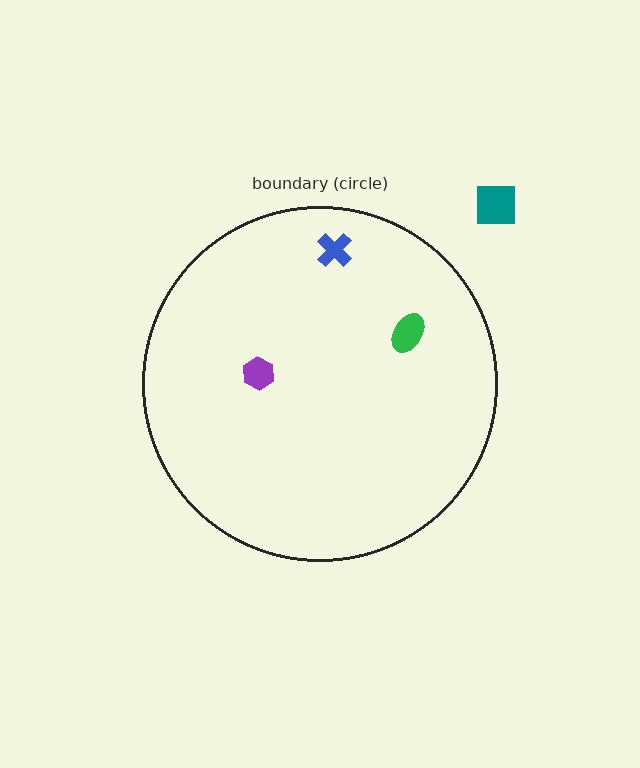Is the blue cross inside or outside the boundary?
Inside.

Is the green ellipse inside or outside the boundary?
Inside.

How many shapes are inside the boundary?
3 inside, 1 outside.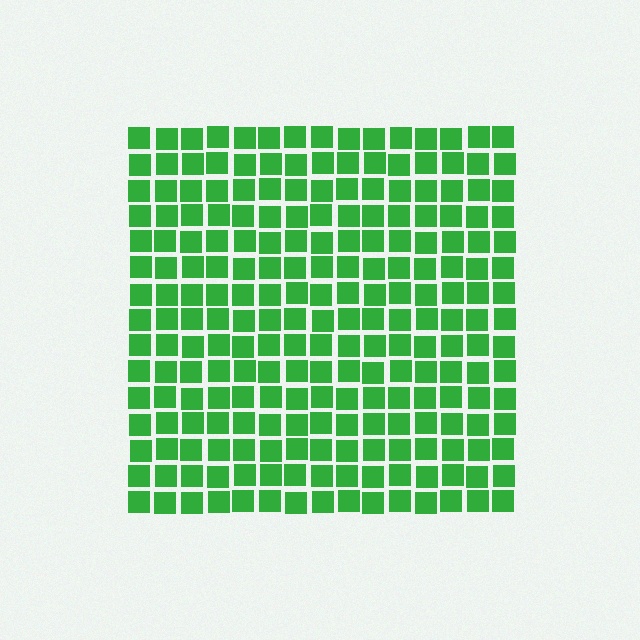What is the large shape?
The large shape is a square.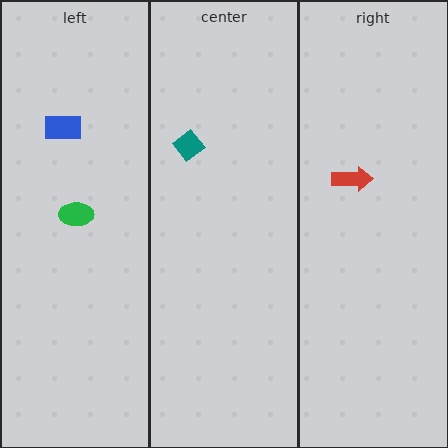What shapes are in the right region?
The red arrow.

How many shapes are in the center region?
1.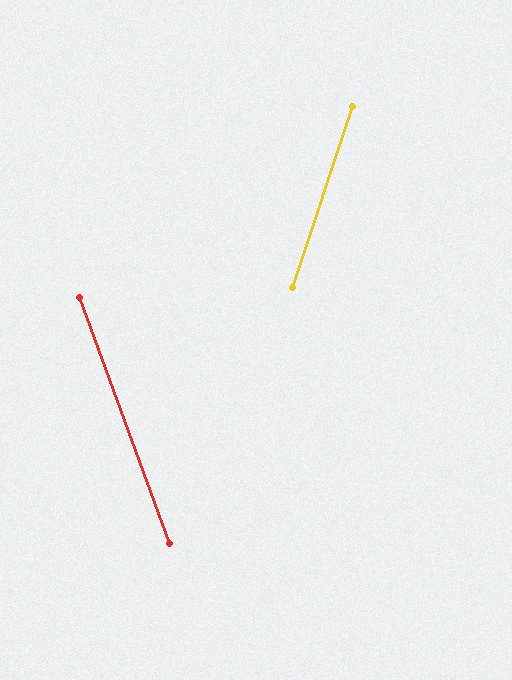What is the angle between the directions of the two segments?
Approximately 38 degrees.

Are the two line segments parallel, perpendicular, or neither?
Neither parallel nor perpendicular — they differ by about 38°.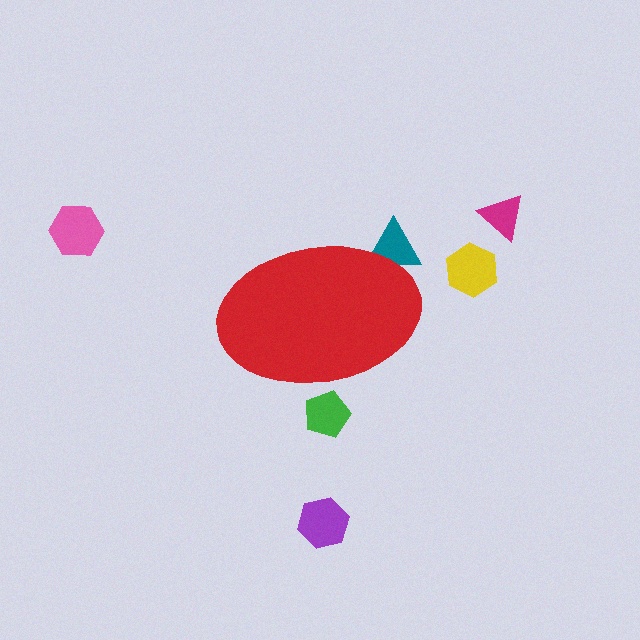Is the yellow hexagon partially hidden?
No, the yellow hexagon is fully visible.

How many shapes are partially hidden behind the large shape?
2 shapes are partially hidden.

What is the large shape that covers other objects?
A red ellipse.